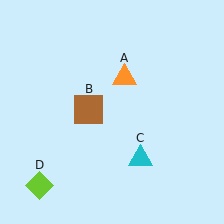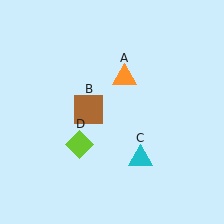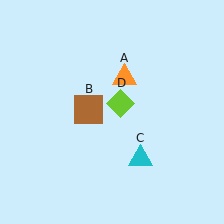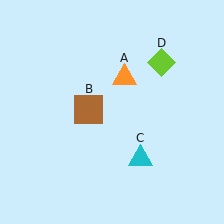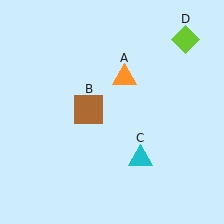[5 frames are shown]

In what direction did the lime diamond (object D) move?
The lime diamond (object D) moved up and to the right.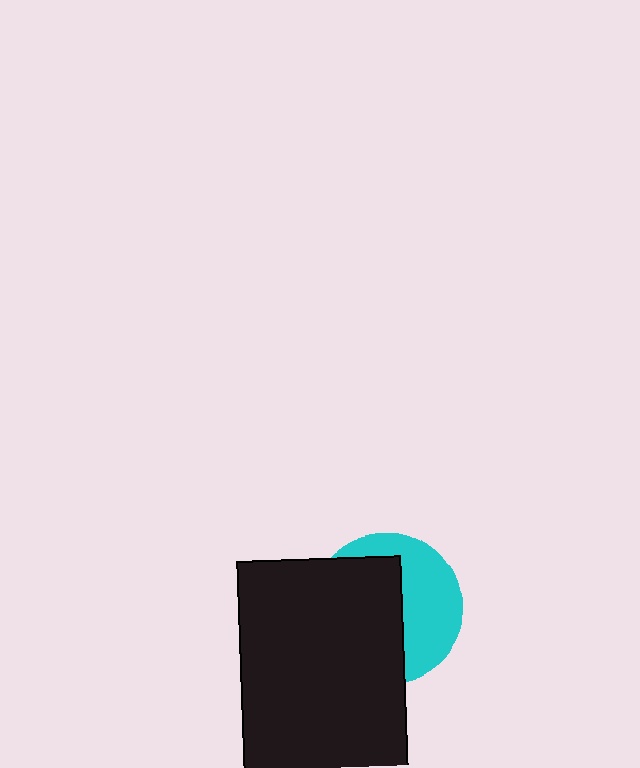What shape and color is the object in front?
The object in front is a black rectangle.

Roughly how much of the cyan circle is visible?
A small part of it is visible (roughly 43%).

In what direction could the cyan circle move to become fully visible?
The cyan circle could move right. That would shift it out from behind the black rectangle entirely.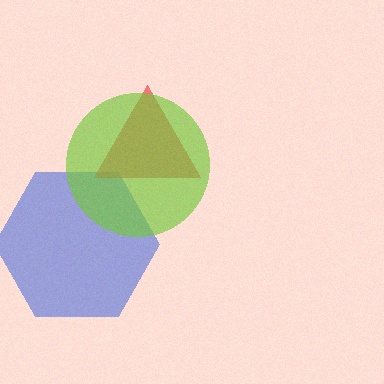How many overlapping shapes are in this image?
There are 3 overlapping shapes in the image.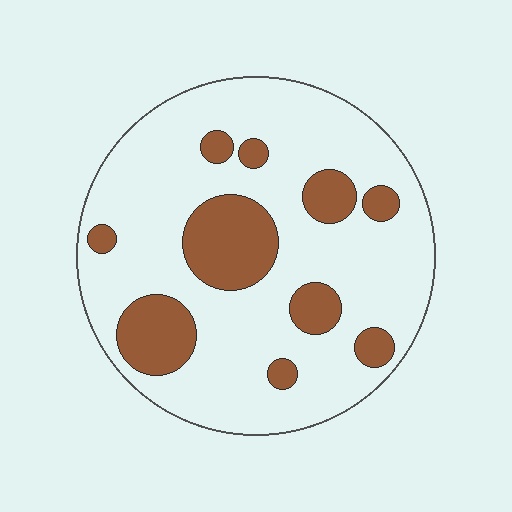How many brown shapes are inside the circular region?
10.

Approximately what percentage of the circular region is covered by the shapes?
Approximately 20%.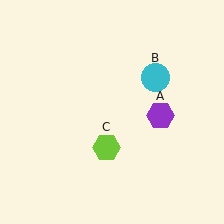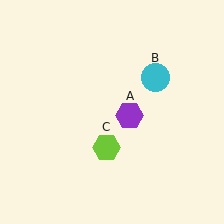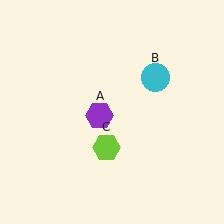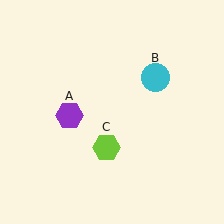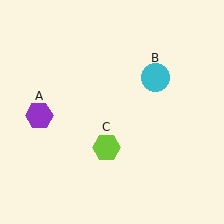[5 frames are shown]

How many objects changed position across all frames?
1 object changed position: purple hexagon (object A).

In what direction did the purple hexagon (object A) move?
The purple hexagon (object A) moved left.